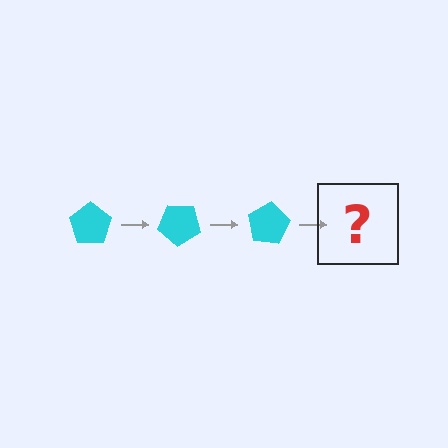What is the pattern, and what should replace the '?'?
The pattern is that the pentagon rotates 40 degrees each step. The '?' should be a cyan pentagon rotated 120 degrees.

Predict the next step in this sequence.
The next step is a cyan pentagon rotated 120 degrees.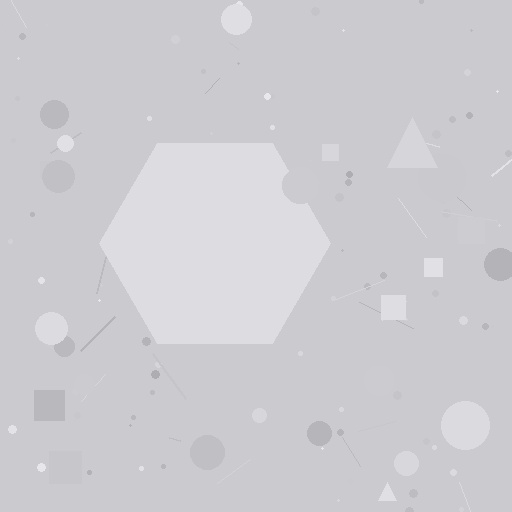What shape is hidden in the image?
A hexagon is hidden in the image.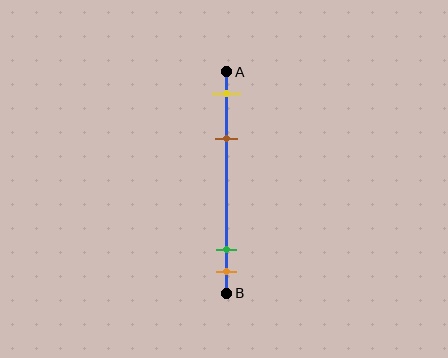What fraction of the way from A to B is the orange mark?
The orange mark is approximately 90% (0.9) of the way from A to B.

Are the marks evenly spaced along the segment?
No, the marks are not evenly spaced.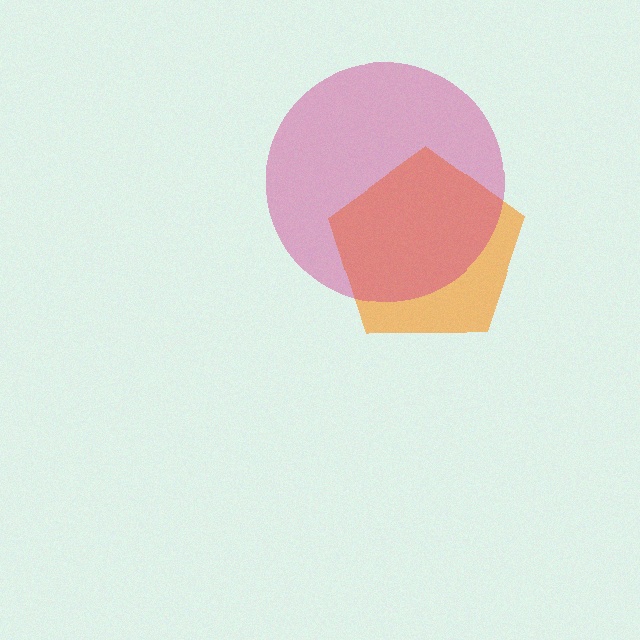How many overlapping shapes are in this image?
There are 2 overlapping shapes in the image.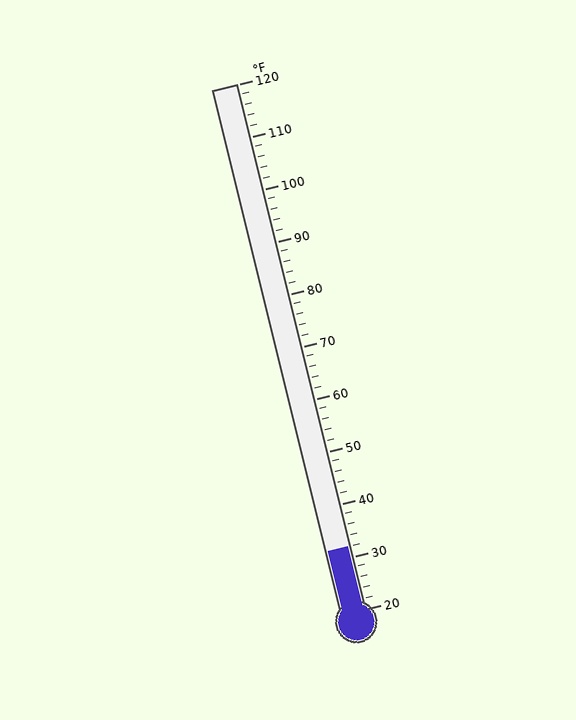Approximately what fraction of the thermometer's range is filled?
The thermometer is filled to approximately 10% of its range.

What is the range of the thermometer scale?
The thermometer scale ranges from 20°F to 120°F.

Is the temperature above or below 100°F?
The temperature is below 100°F.